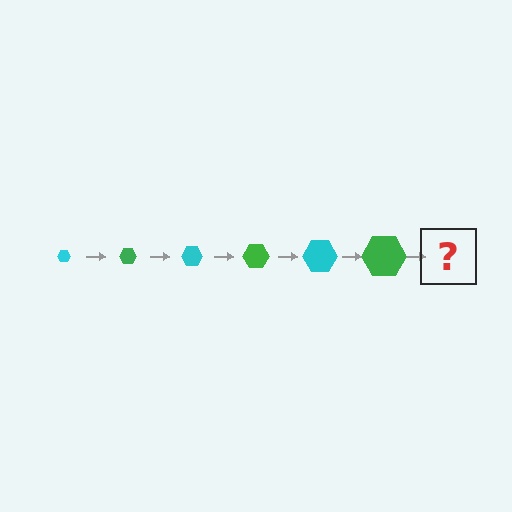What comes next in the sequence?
The next element should be a cyan hexagon, larger than the previous one.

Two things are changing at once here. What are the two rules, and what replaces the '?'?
The two rules are that the hexagon grows larger each step and the color cycles through cyan and green. The '?' should be a cyan hexagon, larger than the previous one.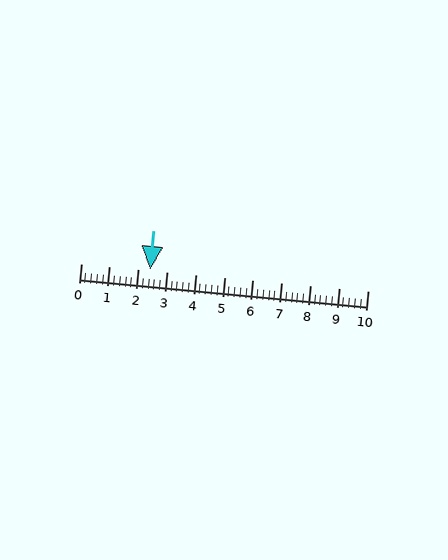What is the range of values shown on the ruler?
The ruler shows values from 0 to 10.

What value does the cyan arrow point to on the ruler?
The cyan arrow points to approximately 2.4.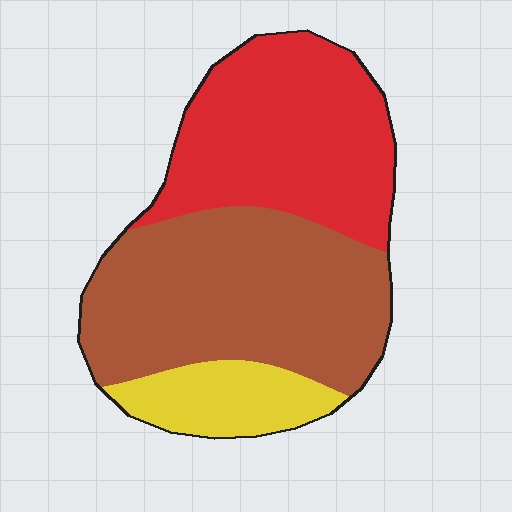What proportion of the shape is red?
Red takes up about three eighths (3/8) of the shape.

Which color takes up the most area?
Brown, at roughly 50%.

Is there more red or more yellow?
Red.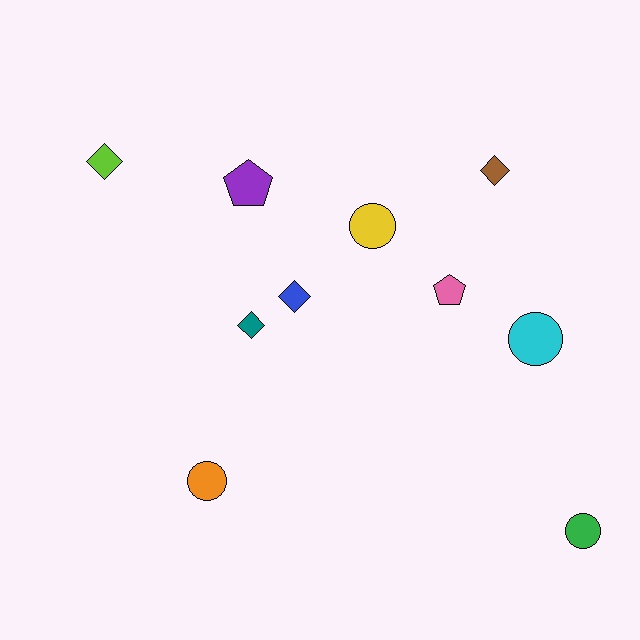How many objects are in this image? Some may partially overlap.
There are 10 objects.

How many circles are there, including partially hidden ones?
There are 4 circles.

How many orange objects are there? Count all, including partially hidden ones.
There is 1 orange object.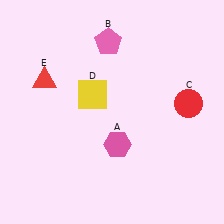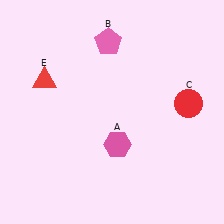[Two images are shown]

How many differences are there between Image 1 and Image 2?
There is 1 difference between the two images.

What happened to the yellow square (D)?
The yellow square (D) was removed in Image 2. It was in the top-left area of Image 1.